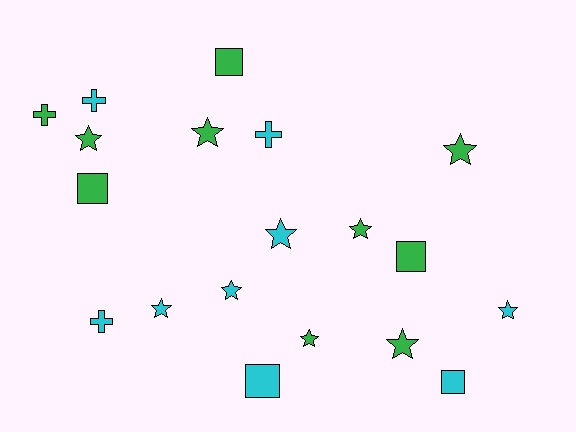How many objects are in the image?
There are 19 objects.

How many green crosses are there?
There is 1 green cross.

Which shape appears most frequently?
Star, with 10 objects.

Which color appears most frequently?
Green, with 10 objects.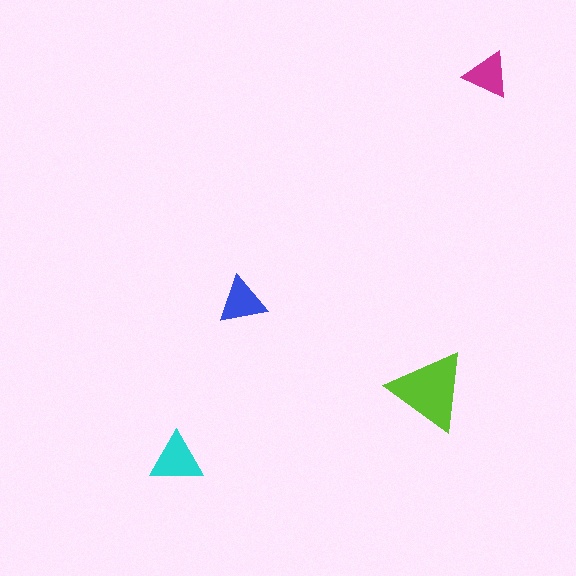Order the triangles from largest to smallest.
the lime one, the cyan one, the blue one, the magenta one.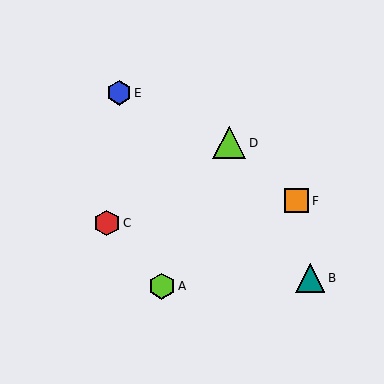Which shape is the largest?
The lime triangle (labeled D) is the largest.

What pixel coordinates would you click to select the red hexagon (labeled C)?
Click at (107, 223) to select the red hexagon C.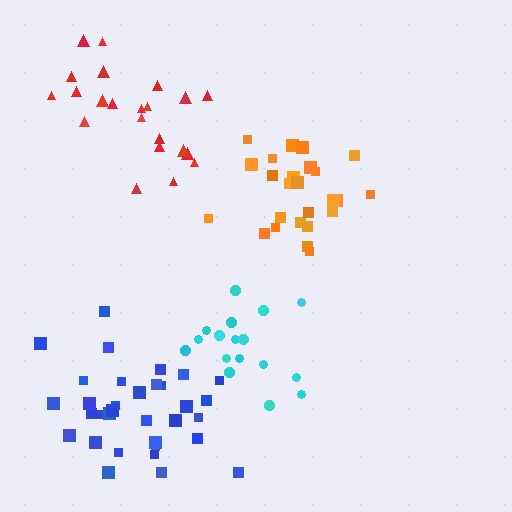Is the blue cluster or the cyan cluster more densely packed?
Cyan.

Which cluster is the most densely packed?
Orange.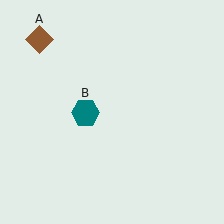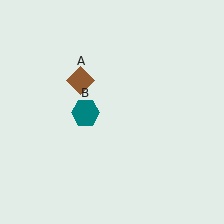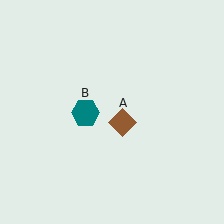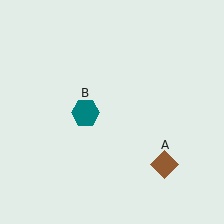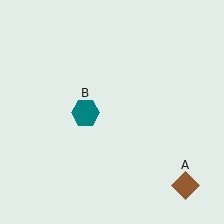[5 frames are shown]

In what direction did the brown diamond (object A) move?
The brown diamond (object A) moved down and to the right.